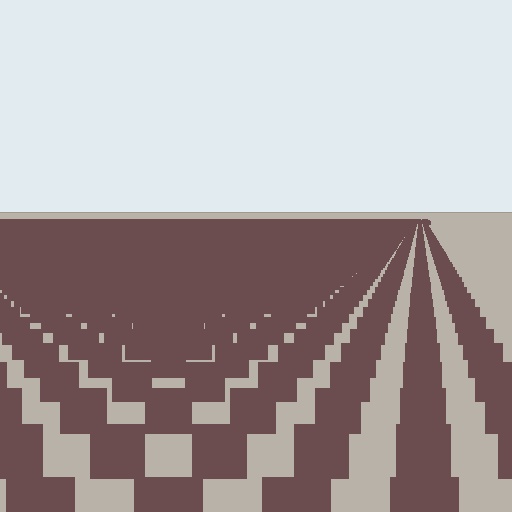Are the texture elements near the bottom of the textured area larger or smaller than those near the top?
Larger. Near the bottom, elements are closer to the viewer and appear at a bigger on-screen size.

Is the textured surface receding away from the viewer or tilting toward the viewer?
The surface is receding away from the viewer. Texture elements get smaller and denser toward the top.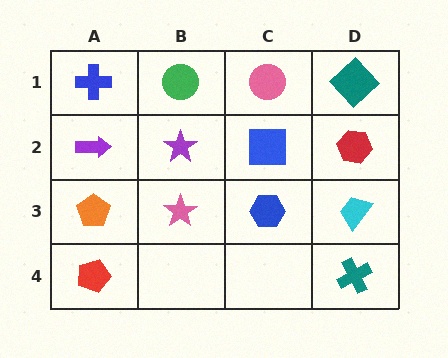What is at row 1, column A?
A blue cross.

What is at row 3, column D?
A cyan trapezoid.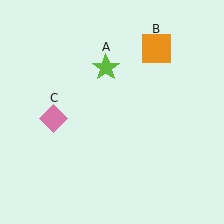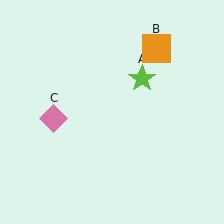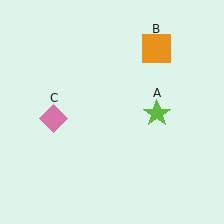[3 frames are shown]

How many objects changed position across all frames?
1 object changed position: lime star (object A).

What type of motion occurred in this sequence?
The lime star (object A) rotated clockwise around the center of the scene.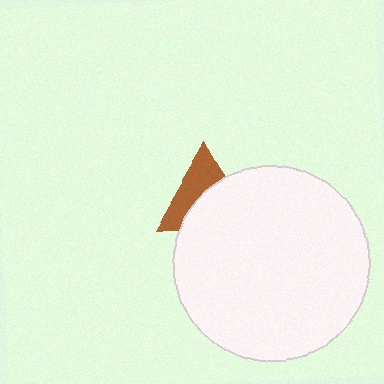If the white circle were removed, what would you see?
You would see the complete brown triangle.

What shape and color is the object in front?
The object in front is a white circle.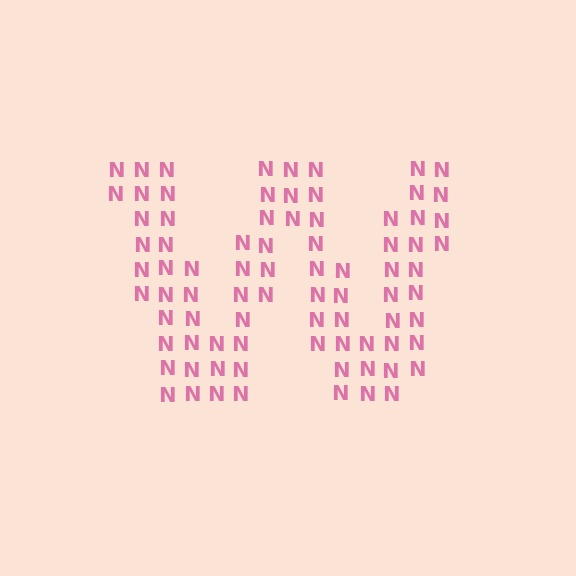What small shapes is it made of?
It is made of small letter N's.